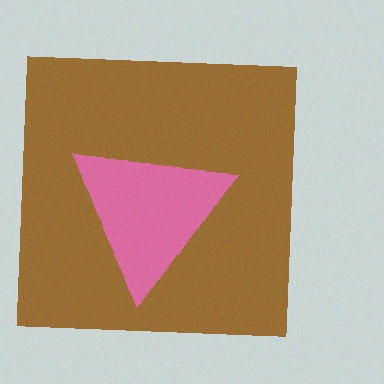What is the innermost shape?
The pink triangle.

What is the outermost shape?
The brown square.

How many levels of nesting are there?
2.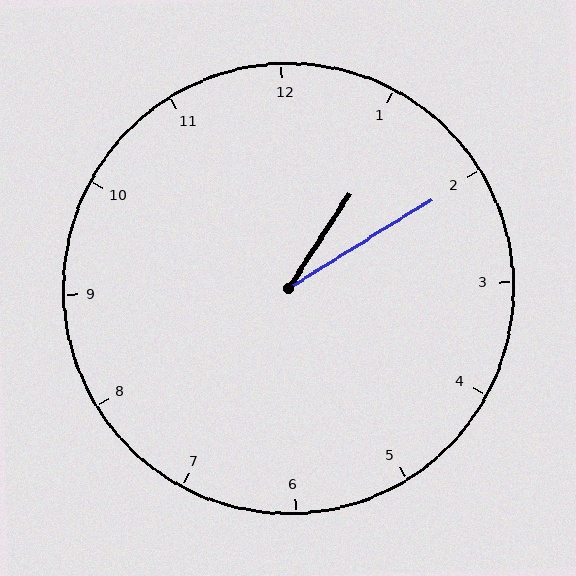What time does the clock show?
1:10.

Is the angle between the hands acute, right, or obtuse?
It is acute.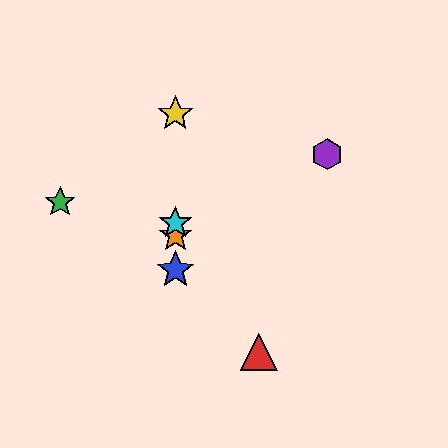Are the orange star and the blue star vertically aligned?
Yes, both are at x≈175.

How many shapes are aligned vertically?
4 shapes (the blue star, the yellow star, the orange star, the cyan star) are aligned vertically.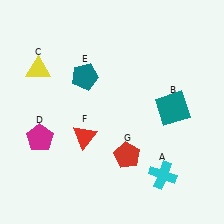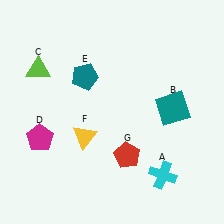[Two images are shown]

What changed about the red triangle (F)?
In Image 1, F is red. In Image 2, it changed to yellow.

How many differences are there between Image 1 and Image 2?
There are 2 differences between the two images.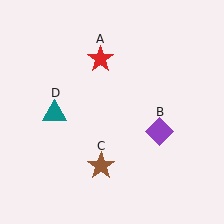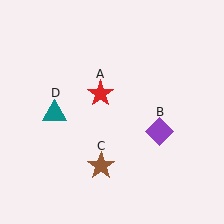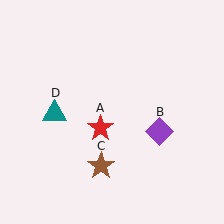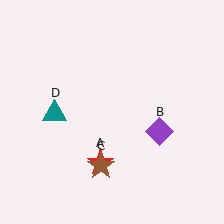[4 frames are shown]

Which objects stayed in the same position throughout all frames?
Purple diamond (object B) and brown star (object C) and teal triangle (object D) remained stationary.